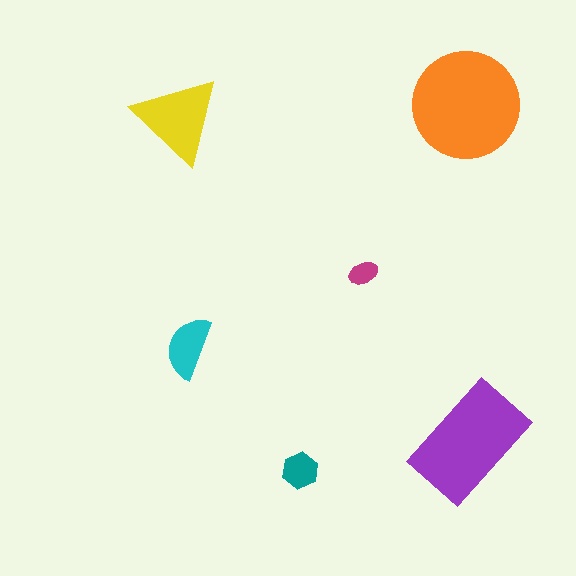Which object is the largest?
The orange circle.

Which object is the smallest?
The magenta ellipse.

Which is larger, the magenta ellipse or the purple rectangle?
The purple rectangle.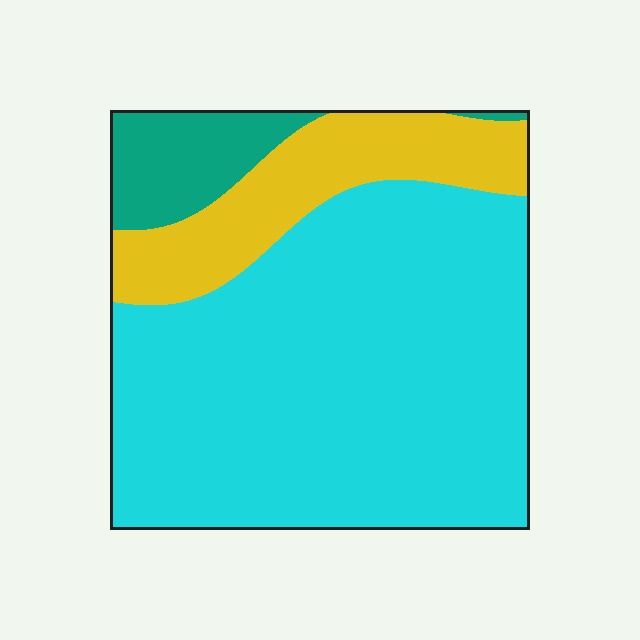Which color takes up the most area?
Cyan, at roughly 70%.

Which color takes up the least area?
Teal, at roughly 10%.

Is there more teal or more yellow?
Yellow.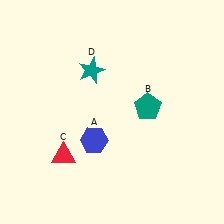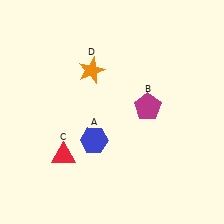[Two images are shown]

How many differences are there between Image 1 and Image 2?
There are 2 differences between the two images.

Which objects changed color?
B changed from teal to magenta. D changed from teal to orange.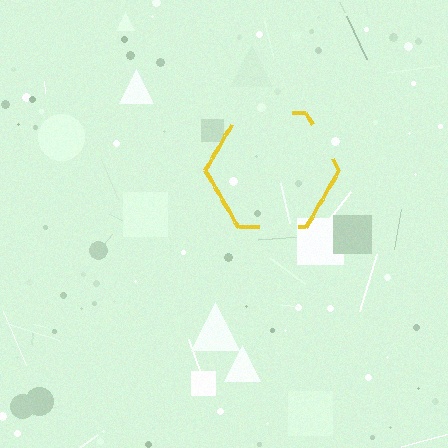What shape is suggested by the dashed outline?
The dashed outline suggests a hexagon.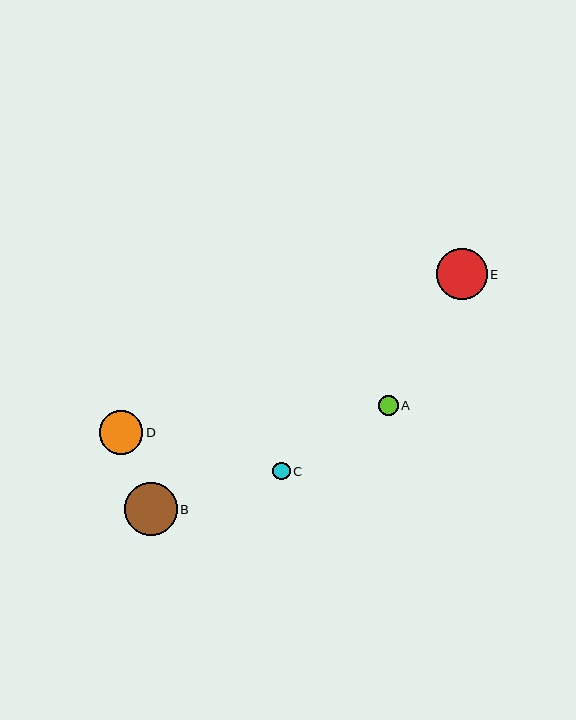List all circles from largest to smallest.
From largest to smallest: B, E, D, A, C.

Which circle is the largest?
Circle B is the largest with a size of approximately 53 pixels.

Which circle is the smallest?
Circle C is the smallest with a size of approximately 18 pixels.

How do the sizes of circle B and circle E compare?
Circle B and circle E are approximately the same size.